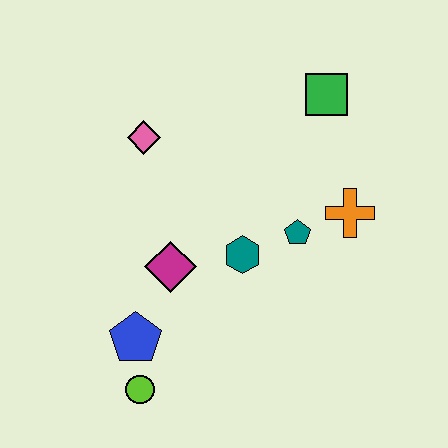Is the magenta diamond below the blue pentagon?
No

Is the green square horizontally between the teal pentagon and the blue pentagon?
No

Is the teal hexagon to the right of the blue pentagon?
Yes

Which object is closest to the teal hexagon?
The teal pentagon is closest to the teal hexagon.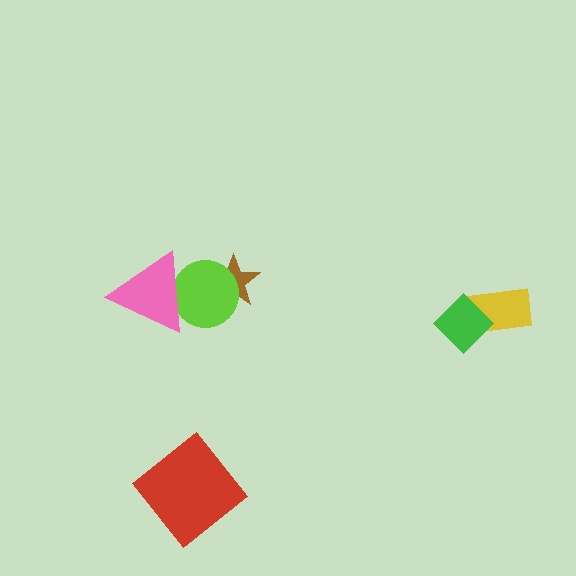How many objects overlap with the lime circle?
2 objects overlap with the lime circle.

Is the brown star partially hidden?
Yes, it is partially covered by another shape.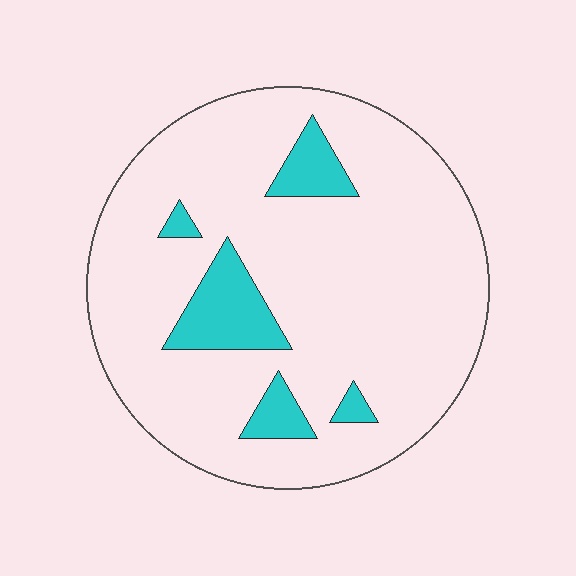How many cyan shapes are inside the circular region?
5.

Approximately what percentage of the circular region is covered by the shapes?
Approximately 15%.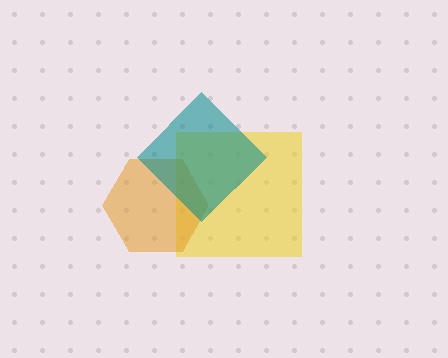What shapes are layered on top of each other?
The layered shapes are: a yellow square, an orange hexagon, a teal diamond.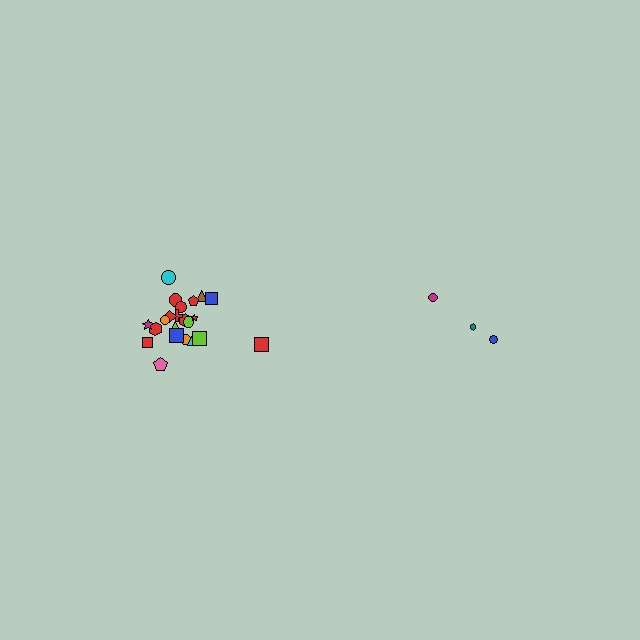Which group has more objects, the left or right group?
The left group.